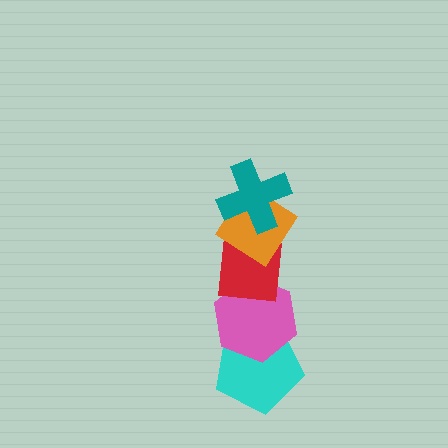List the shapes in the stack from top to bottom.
From top to bottom: the teal cross, the orange diamond, the red square, the pink hexagon, the cyan pentagon.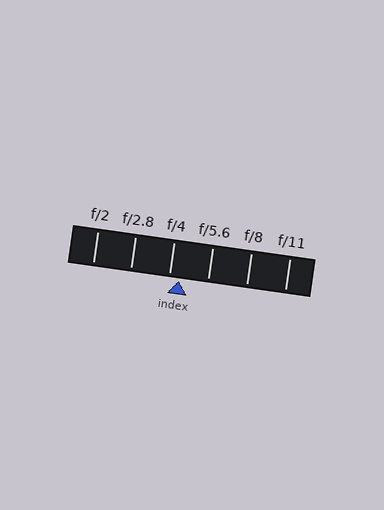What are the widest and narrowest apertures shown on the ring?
The widest aperture shown is f/2 and the narrowest is f/11.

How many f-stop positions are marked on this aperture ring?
There are 6 f-stop positions marked.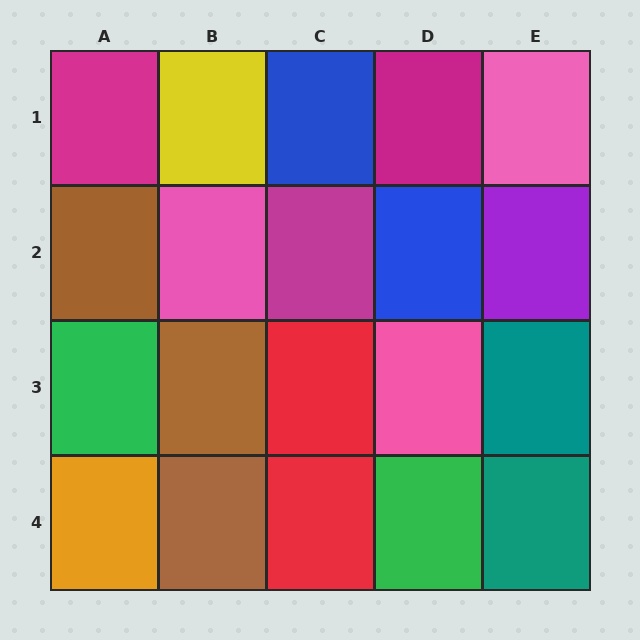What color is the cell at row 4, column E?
Teal.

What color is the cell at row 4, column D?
Green.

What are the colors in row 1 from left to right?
Magenta, yellow, blue, magenta, pink.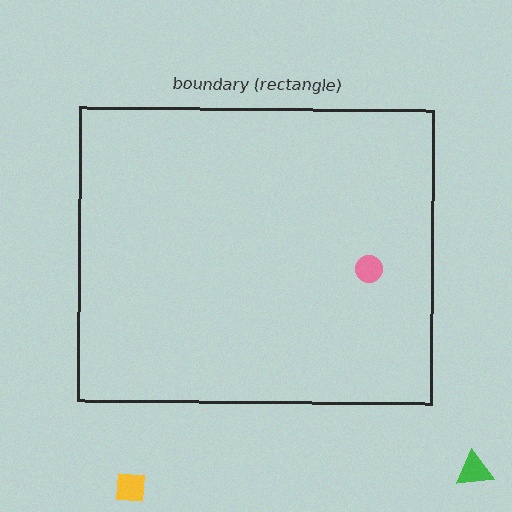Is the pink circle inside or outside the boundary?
Inside.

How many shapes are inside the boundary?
1 inside, 2 outside.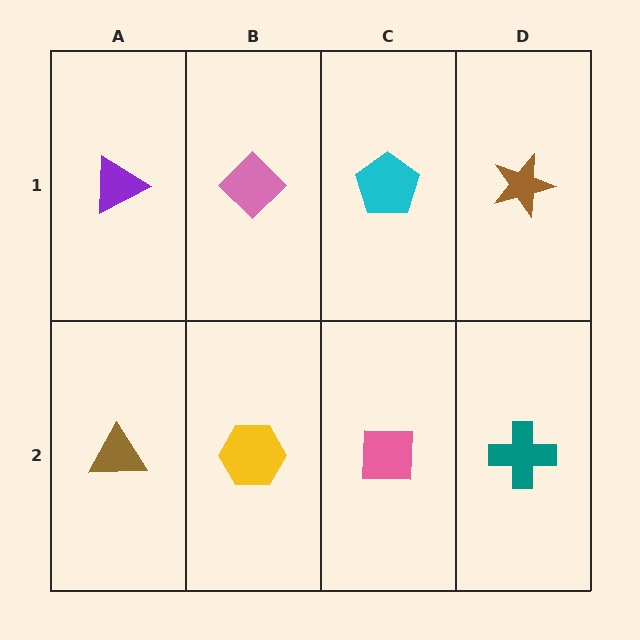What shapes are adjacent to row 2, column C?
A cyan pentagon (row 1, column C), a yellow hexagon (row 2, column B), a teal cross (row 2, column D).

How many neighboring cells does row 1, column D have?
2.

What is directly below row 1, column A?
A brown triangle.